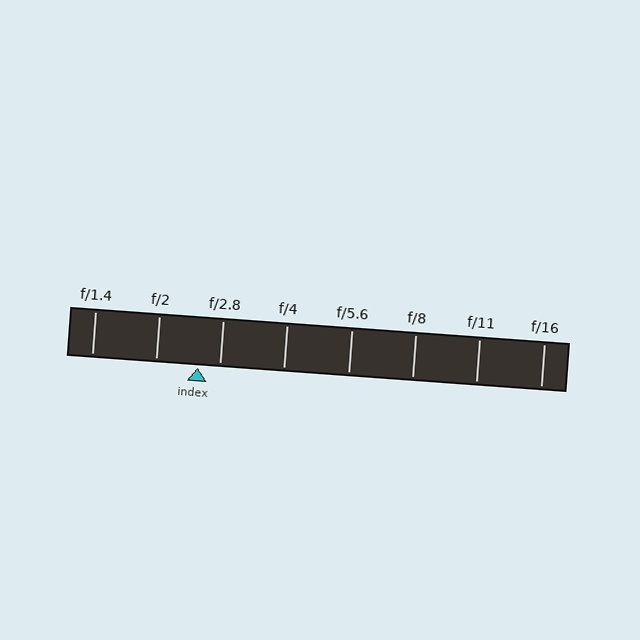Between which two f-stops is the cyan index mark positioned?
The index mark is between f/2 and f/2.8.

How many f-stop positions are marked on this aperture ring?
There are 8 f-stop positions marked.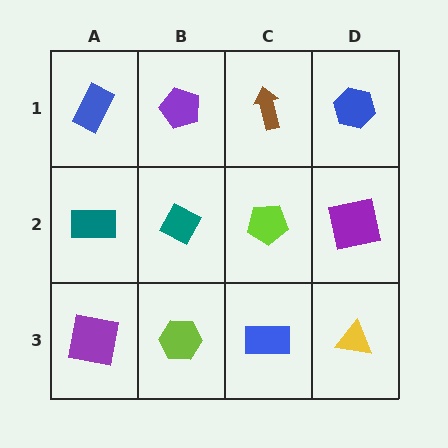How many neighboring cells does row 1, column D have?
2.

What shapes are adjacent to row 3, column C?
A lime pentagon (row 2, column C), a lime hexagon (row 3, column B), a yellow triangle (row 3, column D).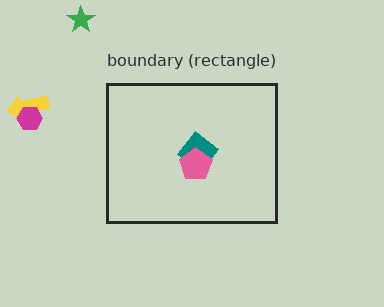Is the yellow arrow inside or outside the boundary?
Outside.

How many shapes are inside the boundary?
2 inside, 3 outside.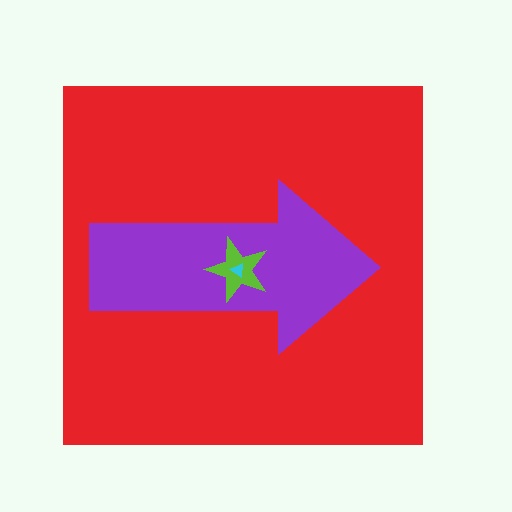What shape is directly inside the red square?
The purple arrow.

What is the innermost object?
The cyan triangle.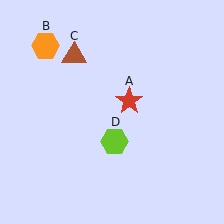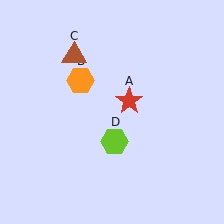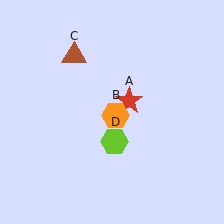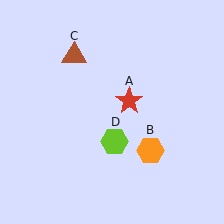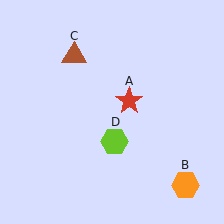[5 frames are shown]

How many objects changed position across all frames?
1 object changed position: orange hexagon (object B).